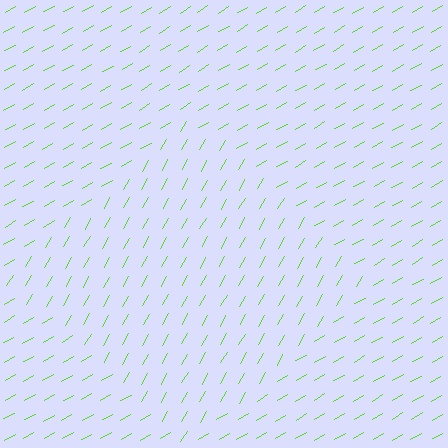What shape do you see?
I see a diamond.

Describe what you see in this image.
The image is filled with small lime line segments. A diamond region in the image has lines oriented differently from the surrounding lines, creating a visible texture boundary.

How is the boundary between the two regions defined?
The boundary is defined purely by a change in line orientation (approximately 30 degrees difference). All lines are the same color and thickness.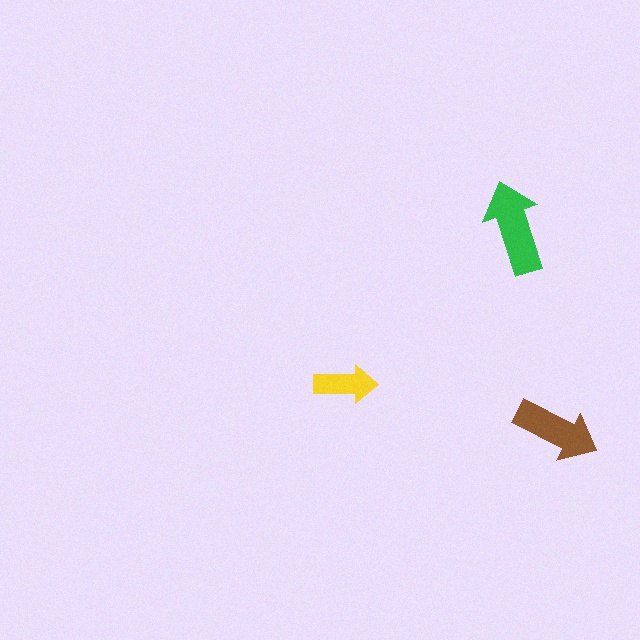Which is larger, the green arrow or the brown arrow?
The green one.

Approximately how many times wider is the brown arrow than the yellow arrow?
About 1.5 times wider.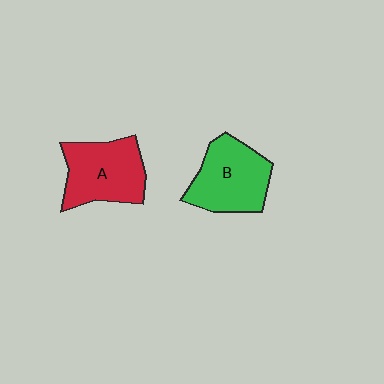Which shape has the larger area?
Shape B (green).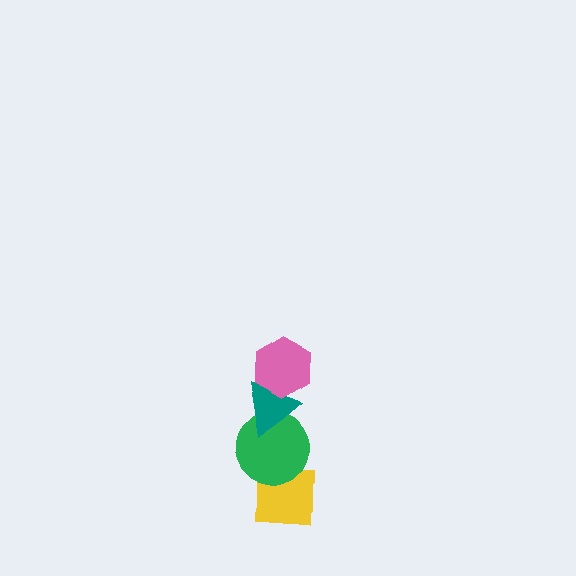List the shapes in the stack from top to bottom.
From top to bottom: the pink hexagon, the teal triangle, the green circle, the yellow square.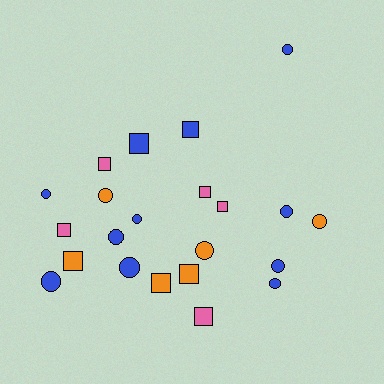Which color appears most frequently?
Blue, with 11 objects.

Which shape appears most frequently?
Circle, with 12 objects.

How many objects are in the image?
There are 22 objects.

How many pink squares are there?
There are 5 pink squares.